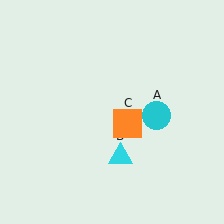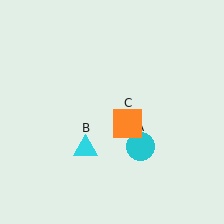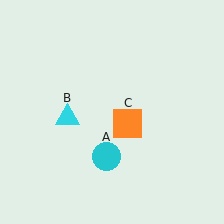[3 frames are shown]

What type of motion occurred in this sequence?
The cyan circle (object A), cyan triangle (object B) rotated clockwise around the center of the scene.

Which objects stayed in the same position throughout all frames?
Orange square (object C) remained stationary.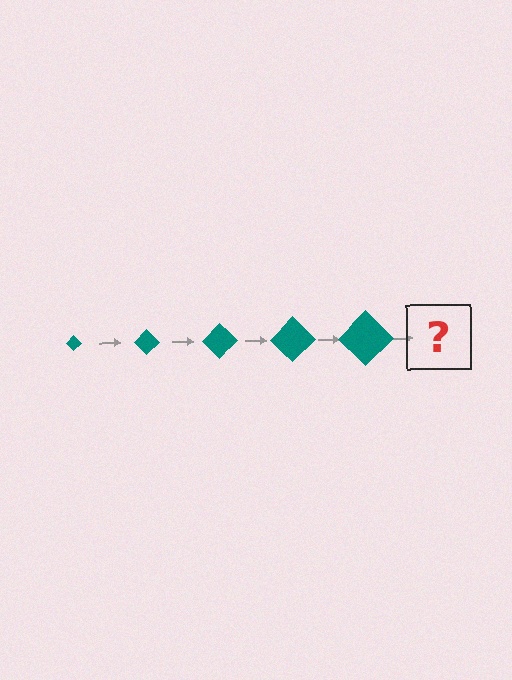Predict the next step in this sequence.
The next step is a teal diamond, larger than the previous one.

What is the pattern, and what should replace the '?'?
The pattern is that the diamond gets progressively larger each step. The '?' should be a teal diamond, larger than the previous one.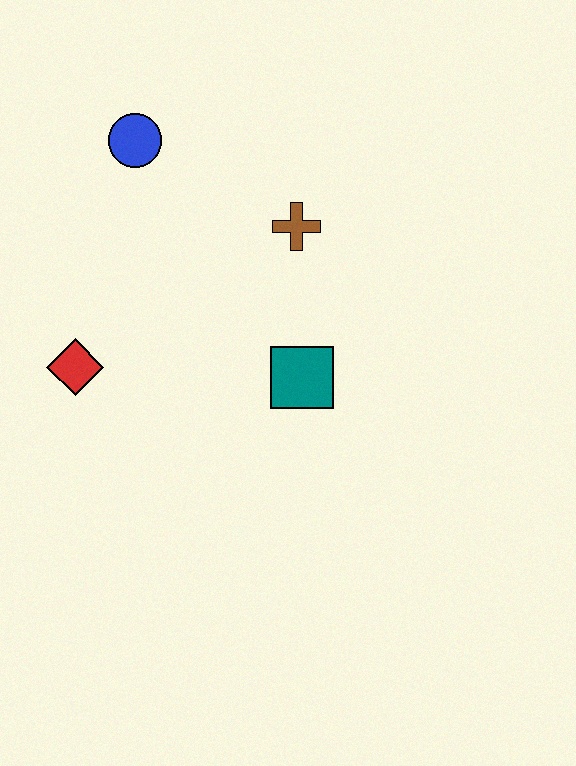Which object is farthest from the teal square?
The blue circle is farthest from the teal square.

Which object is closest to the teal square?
The brown cross is closest to the teal square.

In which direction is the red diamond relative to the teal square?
The red diamond is to the left of the teal square.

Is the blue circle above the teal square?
Yes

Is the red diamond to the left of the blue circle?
Yes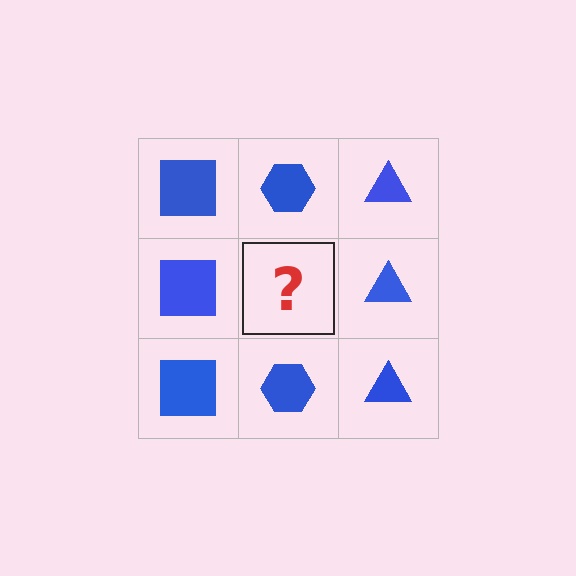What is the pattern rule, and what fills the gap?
The rule is that each column has a consistent shape. The gap should be filled with a blue hexagon.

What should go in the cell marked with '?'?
The missing cell should contain a blue hexagon.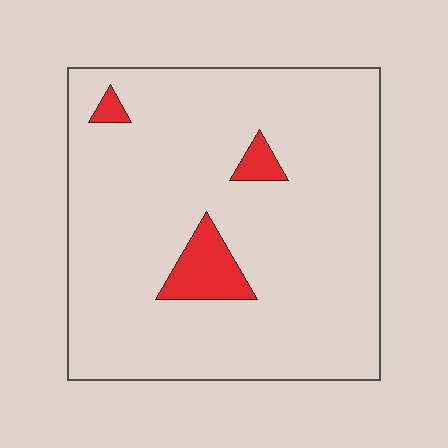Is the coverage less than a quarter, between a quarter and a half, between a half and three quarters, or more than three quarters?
Less than a quarter.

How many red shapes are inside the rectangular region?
3.